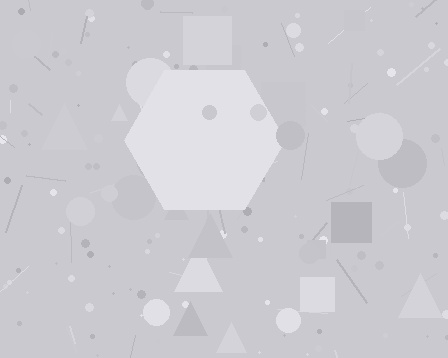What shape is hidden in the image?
A hexagon is hidden in the image.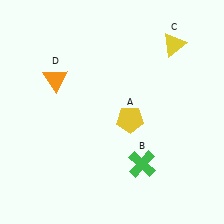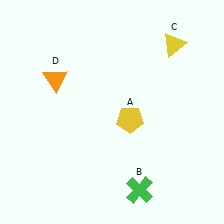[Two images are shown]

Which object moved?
The green cross (B) moved down.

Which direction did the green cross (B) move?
The green cross (B) moved down.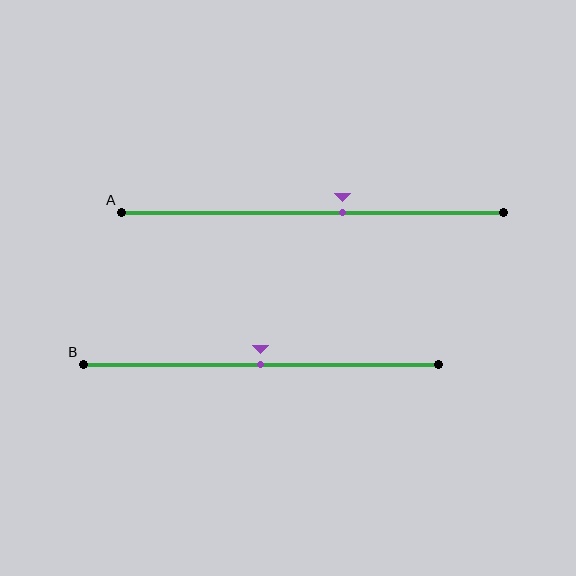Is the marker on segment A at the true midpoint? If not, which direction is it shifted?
No, the marker on segment A is shifted to the right by about 8% of the segment length.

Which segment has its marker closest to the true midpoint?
Segment B has its marker closest to the true midpoint.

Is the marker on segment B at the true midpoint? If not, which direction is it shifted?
Yes, the marker on segment B is at the true midpoint.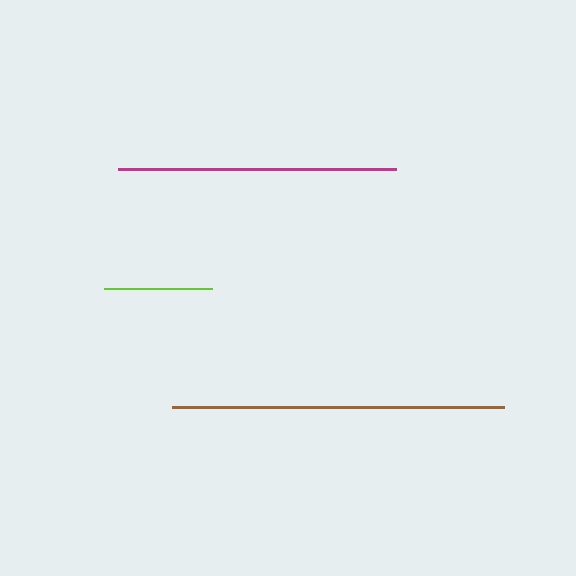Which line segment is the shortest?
The lime line is the shortest at approximately 108 pixels.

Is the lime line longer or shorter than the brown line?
The brown line is longer than the lime line.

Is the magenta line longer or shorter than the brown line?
The brown line is longer than the magenta line.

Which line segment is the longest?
The brown line is the longest at approximately 332 pixels.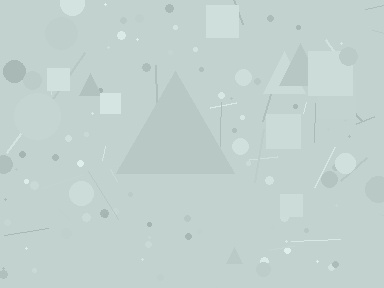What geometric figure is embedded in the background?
A triangle is embedded in the background.